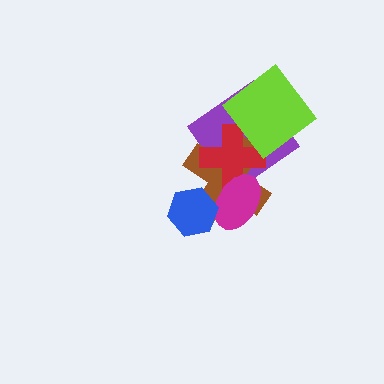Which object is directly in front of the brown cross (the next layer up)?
The red cross is directly in front of the brown cross.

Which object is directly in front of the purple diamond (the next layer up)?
The brown cross is directly in front of the purple diamond.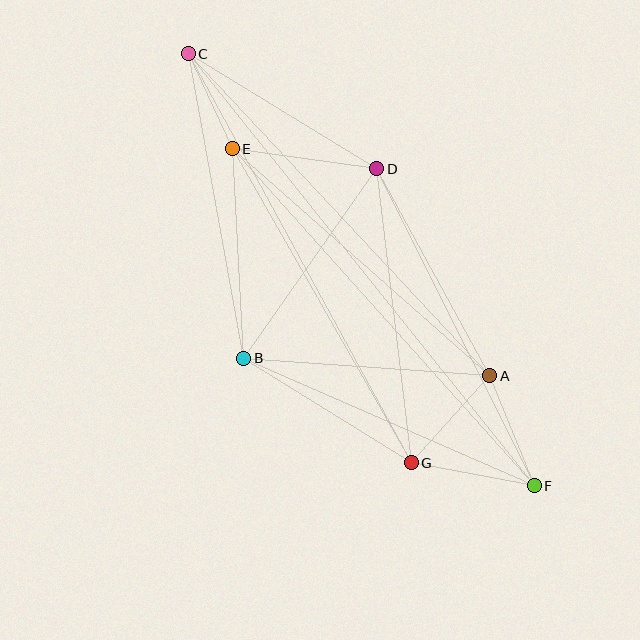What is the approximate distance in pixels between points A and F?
The distance between A and F is approximately 119 pixels.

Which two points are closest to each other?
Points C and E are closest to each other.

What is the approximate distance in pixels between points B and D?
The distance between B and D is approximately 232 pixels.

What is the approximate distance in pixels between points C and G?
The distance between C and G is approximately 466 pixels.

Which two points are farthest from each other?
Points C and F are farthest from each other.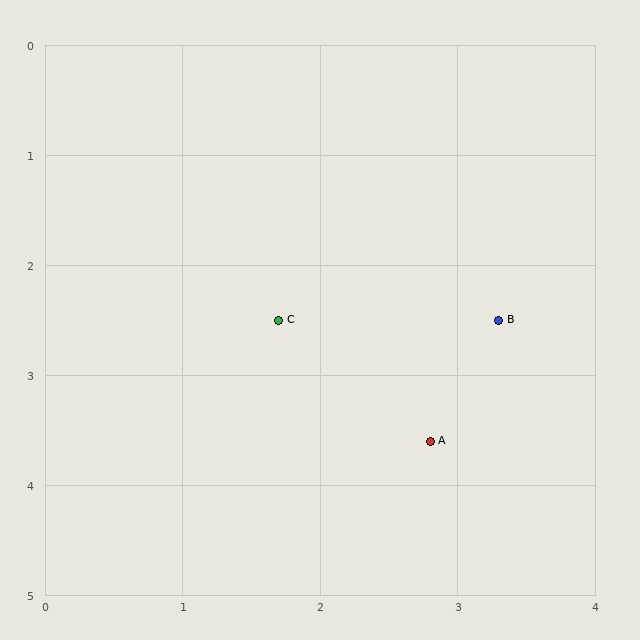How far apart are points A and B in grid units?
Points A and B are about 1.2 grid units apart.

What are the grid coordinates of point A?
Point A is at approximately (2.8, 3.6).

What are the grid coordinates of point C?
Point C is at approximately (1.7, 2.5).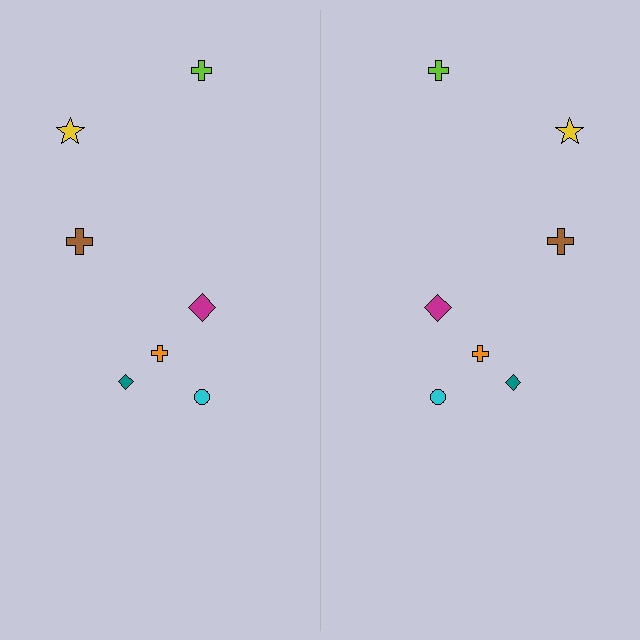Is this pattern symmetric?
Yes, this pattern has bilateral (reflection) symmetry.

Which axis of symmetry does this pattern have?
The pattern has a vertical axis of symmetry running through the center of the image.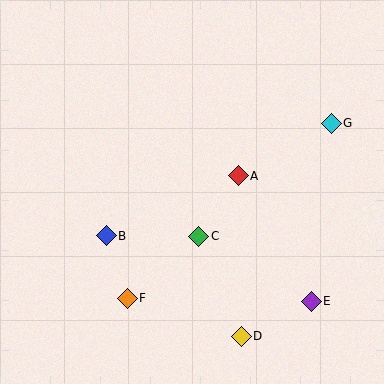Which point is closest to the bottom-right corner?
Point E is closest to the bottom-right corner.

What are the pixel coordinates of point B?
Point B is at (106, 236).